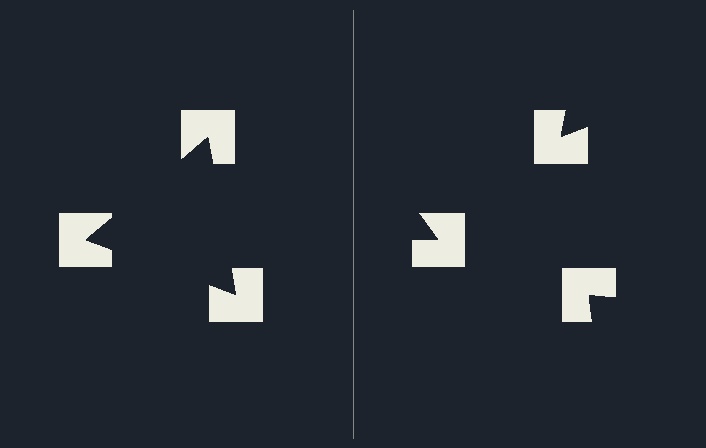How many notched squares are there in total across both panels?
6 — 3 on each side.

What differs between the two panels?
The notched squares are positioned identically on both sides; only the wedge orientations differ. On the left they align to a triangle; on the right they are misaligned.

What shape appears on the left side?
An illusory triangle.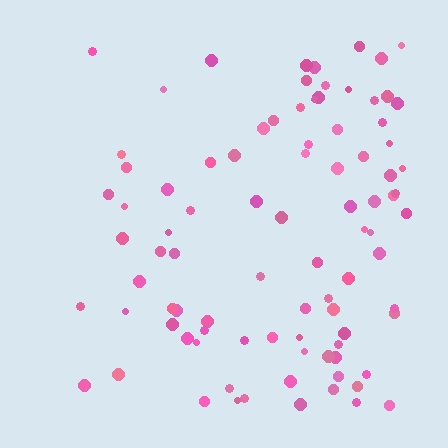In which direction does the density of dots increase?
From left to right, with the right side densest.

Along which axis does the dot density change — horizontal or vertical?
Horizontal.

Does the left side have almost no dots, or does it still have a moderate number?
Still a moderate number, just noticeably fewer than the right.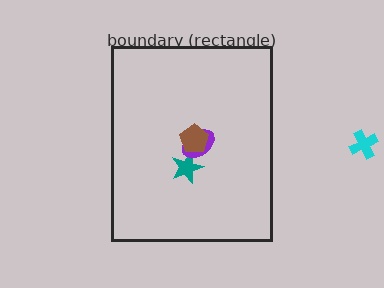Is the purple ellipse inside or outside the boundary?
Inside.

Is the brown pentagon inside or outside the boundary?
Inside.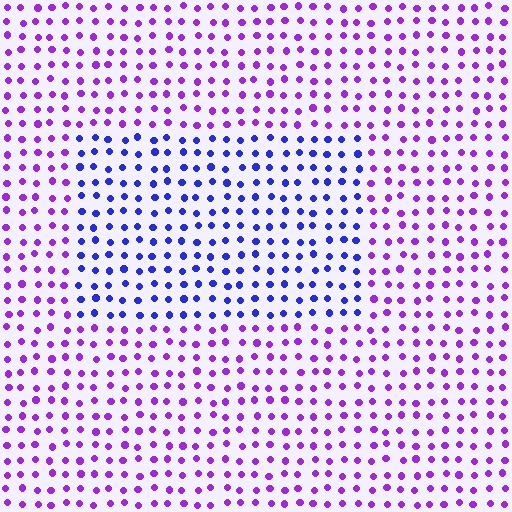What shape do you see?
I see a rectangle.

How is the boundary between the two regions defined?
The boundary is defined purely by a slight shift in hue (about 43 degrees). Spacing, size, and orientation are identical on both sides.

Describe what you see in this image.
The image is filled with small purple elements in a uniform arrangement. A rectangle-shaped region is visible where the elements are tinted to a slightly different hue, forming a subtle color boundary.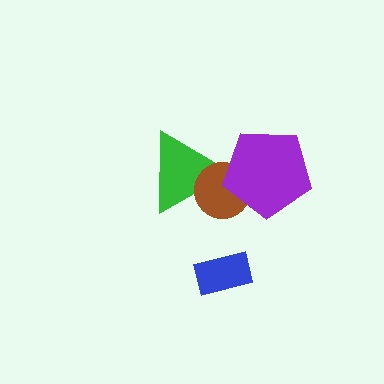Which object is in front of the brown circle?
The purple pentagon is in front of the brown circle.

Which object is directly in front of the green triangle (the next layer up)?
The brown circle is directly in front of the green triangle.